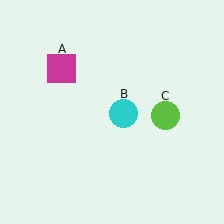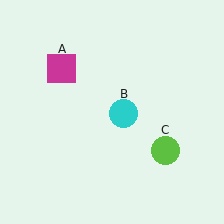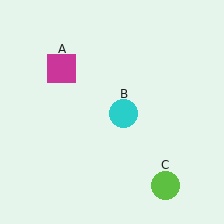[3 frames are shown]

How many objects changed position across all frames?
1 object changed position: lime circle (object C).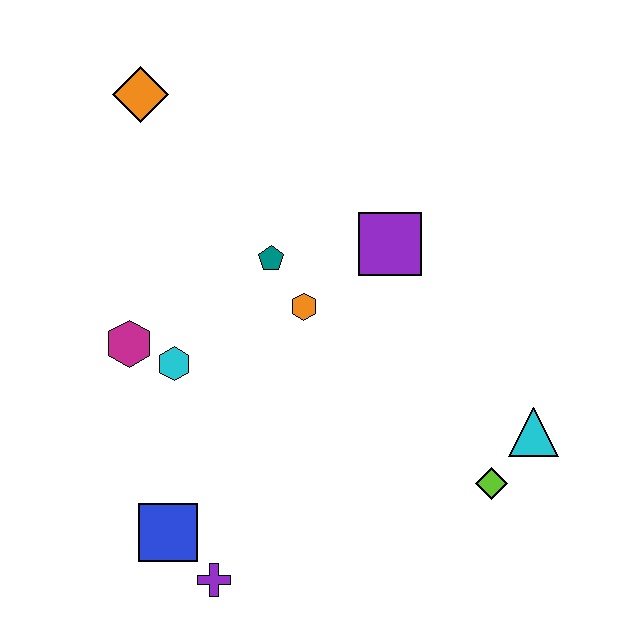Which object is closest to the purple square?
The orange hexagon is closest to the purple square.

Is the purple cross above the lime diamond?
No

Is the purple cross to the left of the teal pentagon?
Yes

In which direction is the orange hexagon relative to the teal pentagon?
The orange hexagon is below the teal pentagon.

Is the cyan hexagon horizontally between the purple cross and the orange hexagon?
No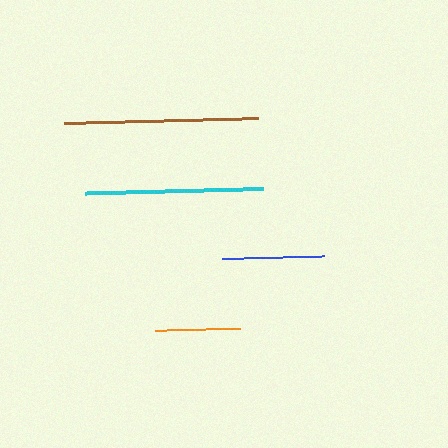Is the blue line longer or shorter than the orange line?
The blue line is longer than the orange line.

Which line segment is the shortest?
The orange line is the shortest at approximately 84 pixels.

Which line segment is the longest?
The brown line is the longest at approximately 194 pixels.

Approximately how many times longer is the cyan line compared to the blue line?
The cyan line is approximately 1.7 times the length of the blue line.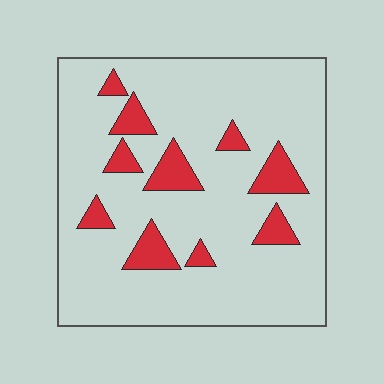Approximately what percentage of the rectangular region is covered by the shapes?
Approximately 15%.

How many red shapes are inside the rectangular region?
10.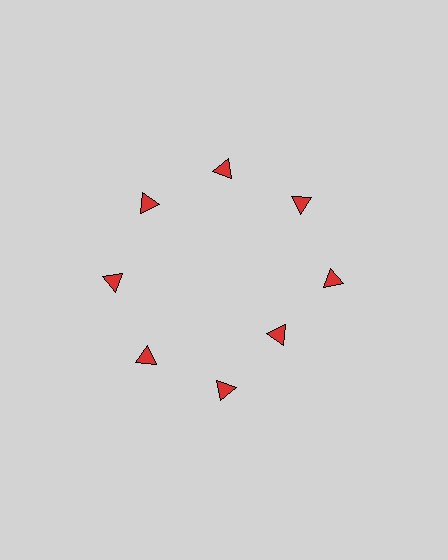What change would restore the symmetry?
The symmetry would be restored by moving it outward, back onto the ring so that all 8 triangles sit at equal angles and equal distance from the center.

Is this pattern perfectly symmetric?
No. The 8 red triangles are arranged in a ring, but one element near the 4 o'clock position is pulled inward toward the center, breaking the 8-fold rotational symmetry.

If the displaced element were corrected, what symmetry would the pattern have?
It would have 8-fold rotational symmetry — the pattern would map onto itself every 45 degrees.